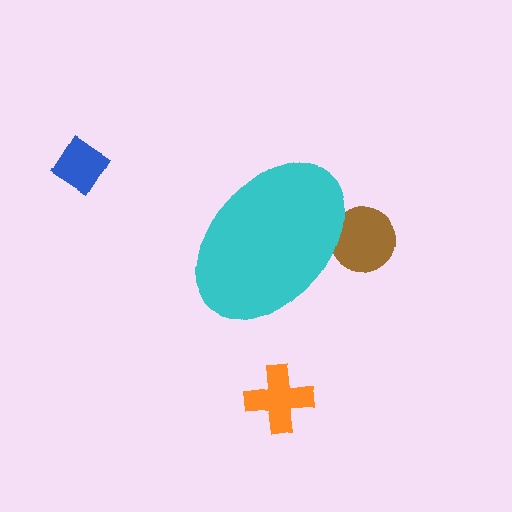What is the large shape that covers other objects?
A cyan ellipse.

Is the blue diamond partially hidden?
No, the blue diamond is fully visible.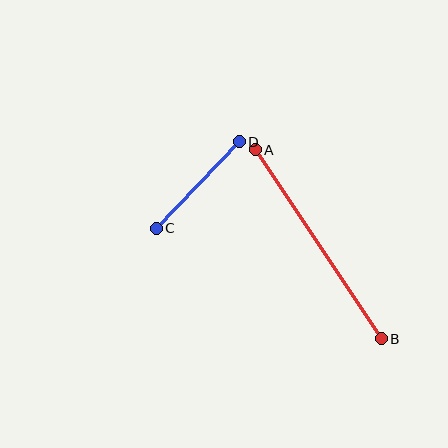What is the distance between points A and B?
The distance is approximately 227 pixels.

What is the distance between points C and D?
The distance is approximately 120 pixels.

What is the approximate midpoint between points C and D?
The midpoint is at approximately (198, 185) pixels.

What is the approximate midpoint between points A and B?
The midpoint is at approximately (318, 244) pixels.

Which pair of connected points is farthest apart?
Points A and B are farthest apart.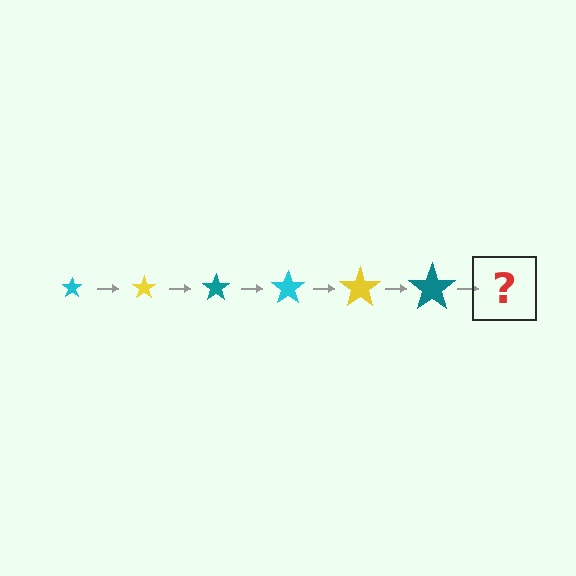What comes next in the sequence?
The next element should be a cyan star, larger than the previous one.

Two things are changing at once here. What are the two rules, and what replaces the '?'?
The two rules are that the star grows larger each step and the color cycles through cyan, yellow, and teal. The '?' should be a cyan star, larger than the previous one.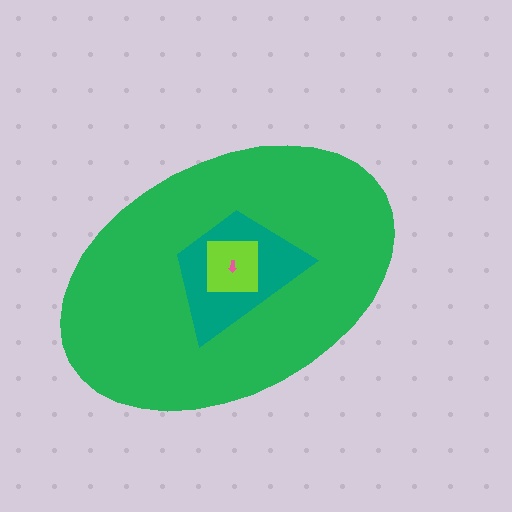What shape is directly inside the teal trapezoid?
The lime square.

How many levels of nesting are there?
4.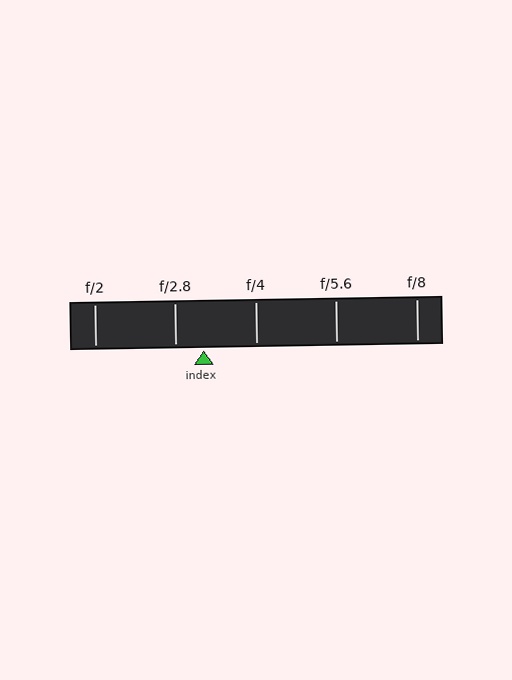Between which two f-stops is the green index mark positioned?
The index mark is between f/2.8 and f/4.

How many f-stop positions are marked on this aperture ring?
There are 5 f-stop positions marked.